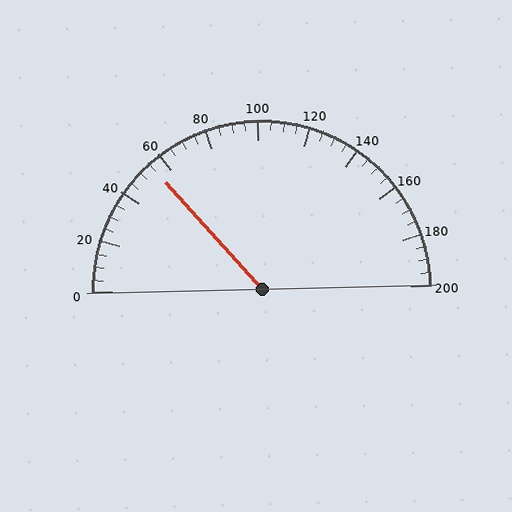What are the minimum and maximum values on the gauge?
The gauge ranges from 0 to 200.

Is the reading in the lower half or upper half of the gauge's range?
The reading is in the lower half of the range (0 to 200).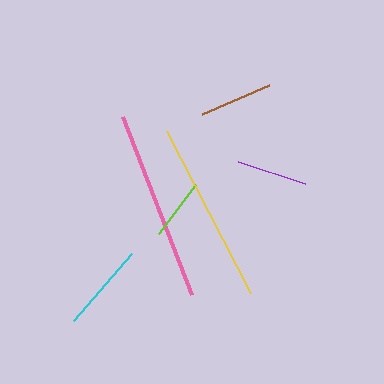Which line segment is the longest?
The pink line is the longest at approximately 190 pixels.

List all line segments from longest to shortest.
From longest to shortest: pink, yellow, cyan, brown, purple, lime.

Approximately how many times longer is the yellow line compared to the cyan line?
The yellow line is approximately 2.0 times the length of the cyan line.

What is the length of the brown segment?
The brown segment is approximately 73 pixels long.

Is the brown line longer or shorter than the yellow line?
The yellow line is longer than the brown line.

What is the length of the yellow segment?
The yellow segment is approximately 182 pixels long.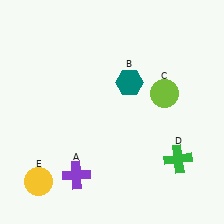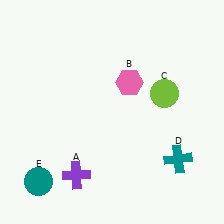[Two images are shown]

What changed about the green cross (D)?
In Image 1, D is green. In Image 2, it changed to teal.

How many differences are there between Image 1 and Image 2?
There are 3 differences between the two images.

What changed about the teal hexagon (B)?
In Image 1, B is teal. In Image 2, it changed to pink.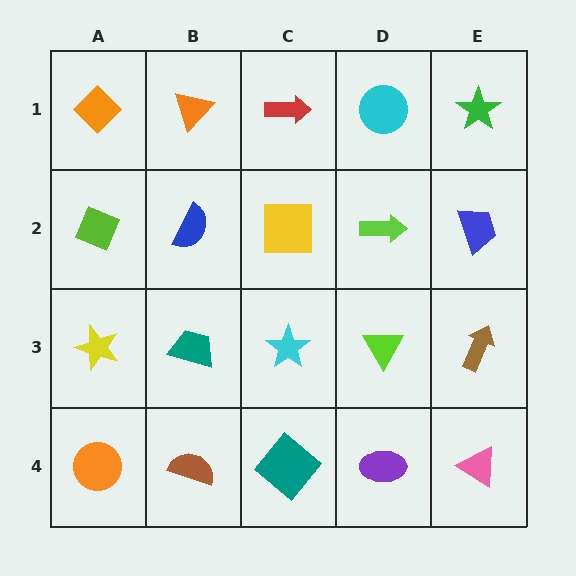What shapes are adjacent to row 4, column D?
A lime triangle (row 3, column D), a teal diamond (row 4, column C), a pink triangle (row 4, column E).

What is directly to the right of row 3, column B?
A cyan star.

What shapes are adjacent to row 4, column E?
A brown arrow (row 3, column E), a purple ellipse (row 4, column D).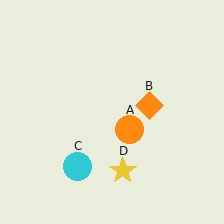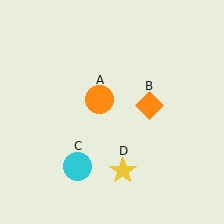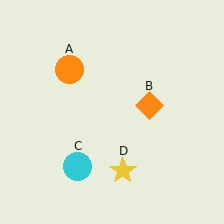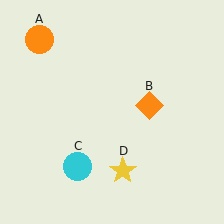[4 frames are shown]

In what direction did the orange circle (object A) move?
The orange circle (object A) moved up and to the left.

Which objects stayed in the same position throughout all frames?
Orange diamond (object B) and cyan circle (object C) and yellow star (object D) remained stationary.